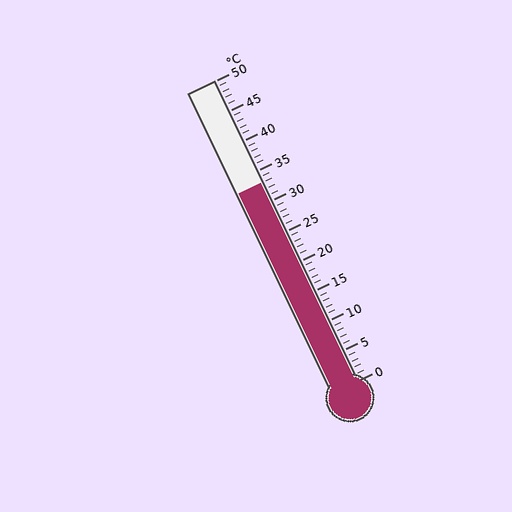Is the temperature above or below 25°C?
The temperature is above 25°C.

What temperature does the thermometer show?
The thermometer shows approximately 33°C.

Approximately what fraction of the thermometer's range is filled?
The thermometer is filled to approximately 65% of its range.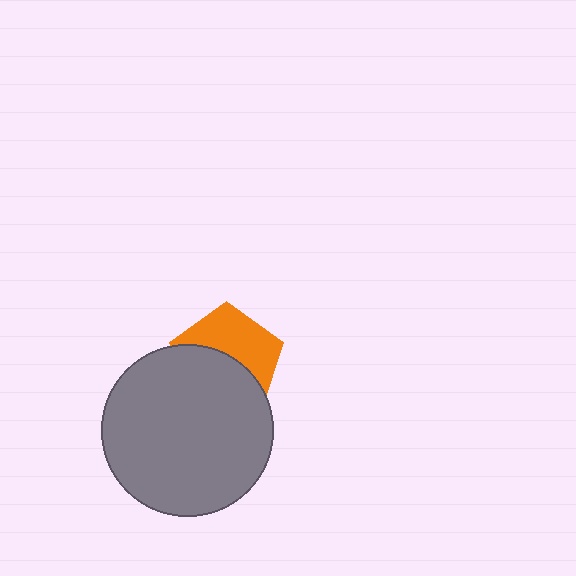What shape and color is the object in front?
The object in front is a gray circle.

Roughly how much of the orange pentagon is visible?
About half of it is visible (roughly 48%).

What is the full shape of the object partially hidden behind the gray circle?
The partially hidden object is an orange pentagon.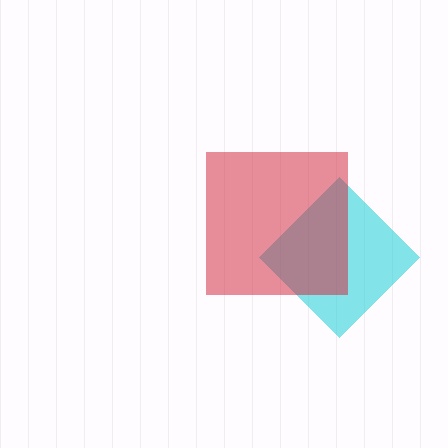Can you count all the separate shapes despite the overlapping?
Yes, there are 2 separate shapes.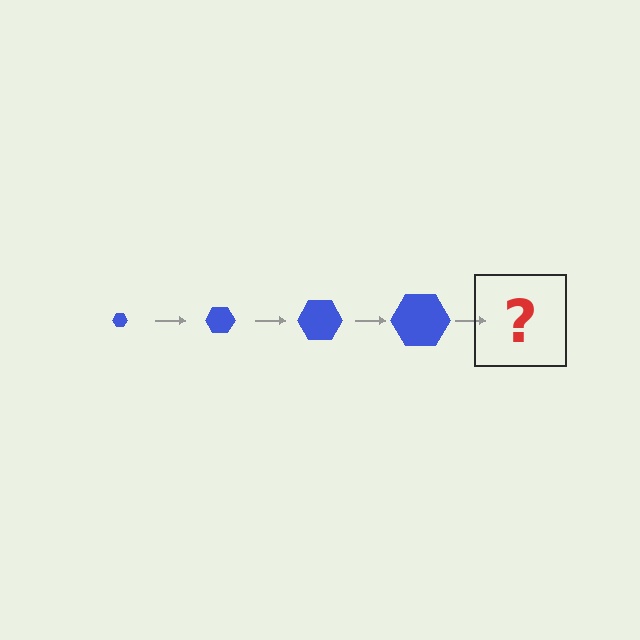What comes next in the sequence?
The next element should be a blue hexagon, larger than the previous one.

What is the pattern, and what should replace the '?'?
The pattern is that the hexagon gets progressively larger each step. The '?' should be a blue hexagon, larger than the previous one.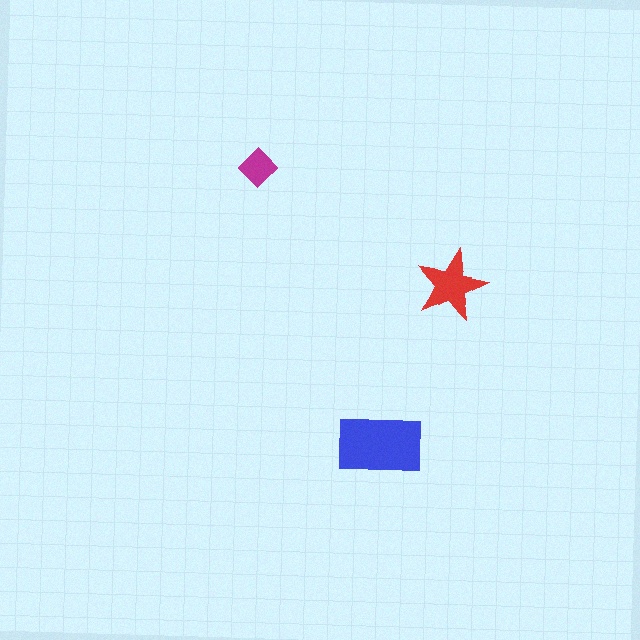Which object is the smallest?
The magenta diamond.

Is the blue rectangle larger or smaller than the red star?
Larger.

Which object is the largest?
The blue rectangle.